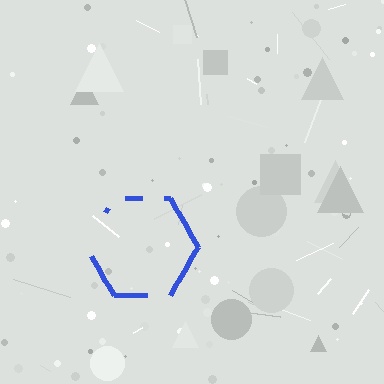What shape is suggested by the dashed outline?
The dashed outline suggests a hexagon.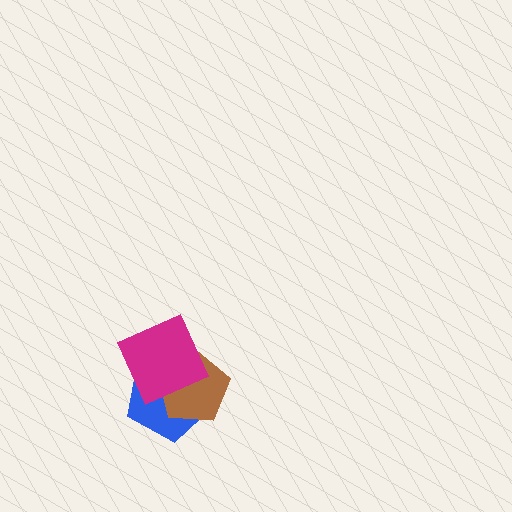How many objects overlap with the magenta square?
2 objects overlap with the magenta square.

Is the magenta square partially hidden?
No, no other shape covers it.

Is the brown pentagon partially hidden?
Yes, it is partially covered by another shape.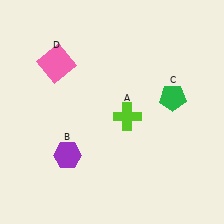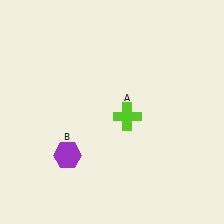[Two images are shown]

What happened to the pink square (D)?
The pink square (D) was removed in Image 2. It was in the top-left area of Image 1.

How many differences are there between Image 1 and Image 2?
There are 2 differences between the two images.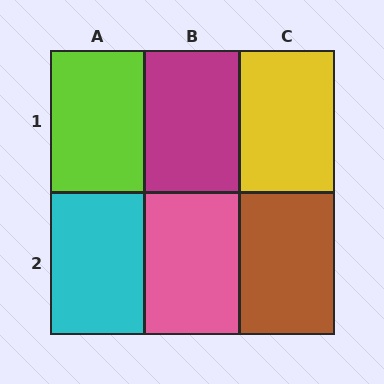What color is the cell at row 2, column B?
Pink.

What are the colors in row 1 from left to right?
Lime, magenta, yellow.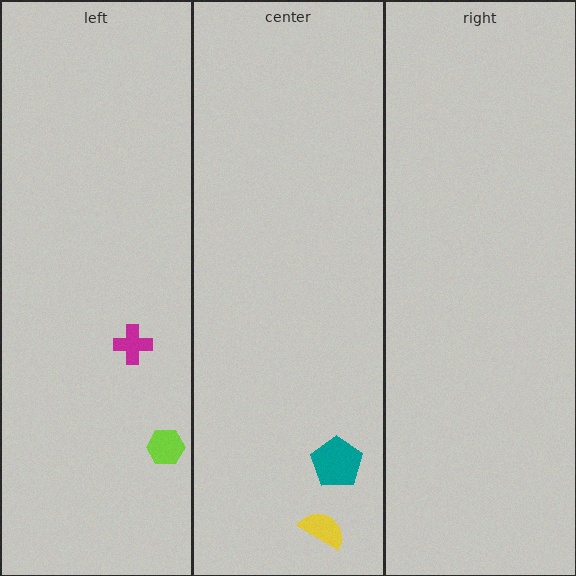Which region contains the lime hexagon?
The left region.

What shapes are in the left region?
The magenta cross, the lime hexagon.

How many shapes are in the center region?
2.